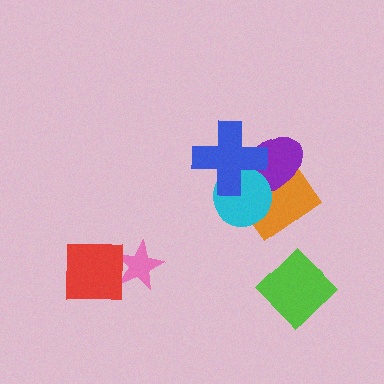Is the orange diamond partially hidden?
Yes, it is partially covered by another shape.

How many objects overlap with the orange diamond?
3 objects overlap with the orange diamond.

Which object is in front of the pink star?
The red square is in front of the pink star.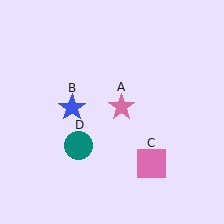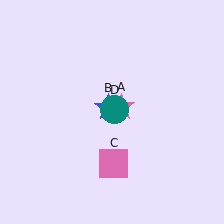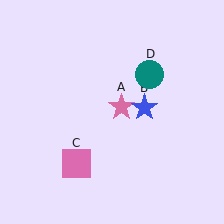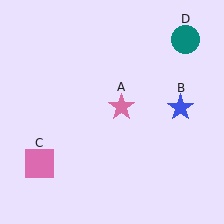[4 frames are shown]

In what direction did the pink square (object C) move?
The pink square (object C) moved left.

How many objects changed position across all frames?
3 objects changed position: blue star (object B), pink square (object C), teal circle (object D).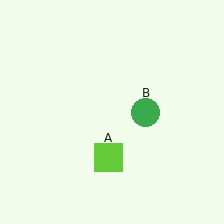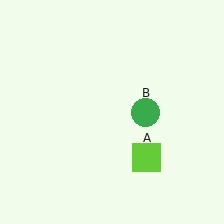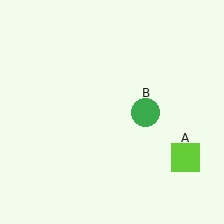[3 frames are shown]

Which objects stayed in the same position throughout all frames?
Green circle (object B) remained stationary.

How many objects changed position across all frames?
1 object changed position: lime square (object A).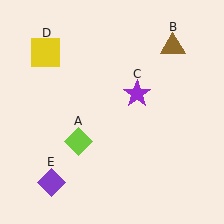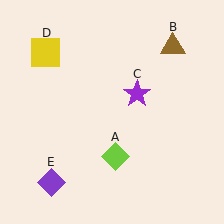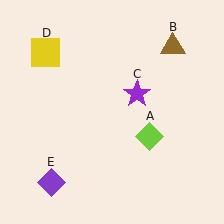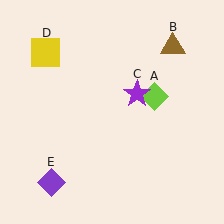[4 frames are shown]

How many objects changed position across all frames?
1 object changed position: lime diamond (object A).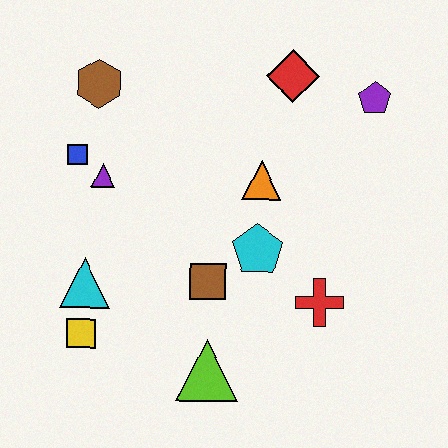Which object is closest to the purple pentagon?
The red diamond is closest to the purple pentagon.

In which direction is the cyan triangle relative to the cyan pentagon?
The cyan triangle is to the left of the cyan pentagon.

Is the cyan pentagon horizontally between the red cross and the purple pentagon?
No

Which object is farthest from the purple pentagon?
The yellow square is farthest from the purple pentagon.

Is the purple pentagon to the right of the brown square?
Yes